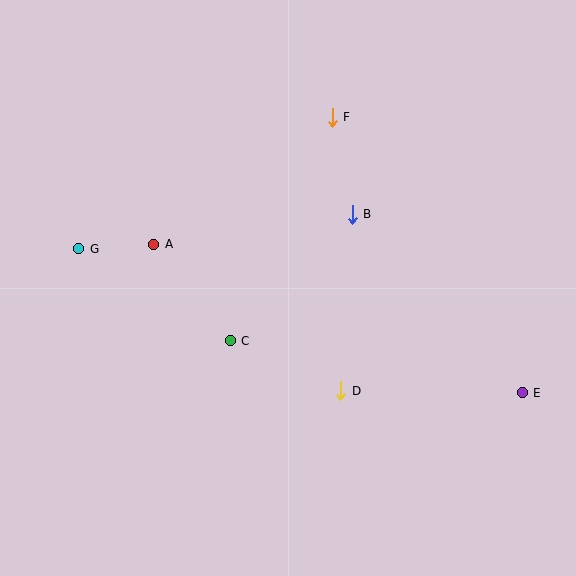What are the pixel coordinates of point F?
Point F is at (332, 117).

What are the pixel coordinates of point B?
Point B is at (352, 214).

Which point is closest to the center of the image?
Point C at (230, 341) is closest to the center.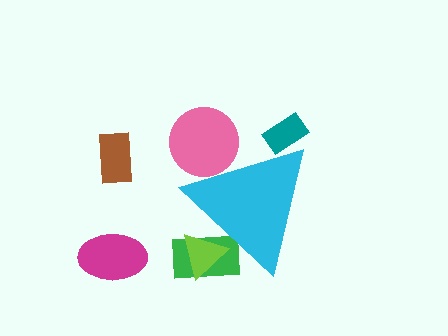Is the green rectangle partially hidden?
Yes, the green rectangle is partially hidden behind the cyan triangle.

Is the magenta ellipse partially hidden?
No, the magenta ellipse is fully visible.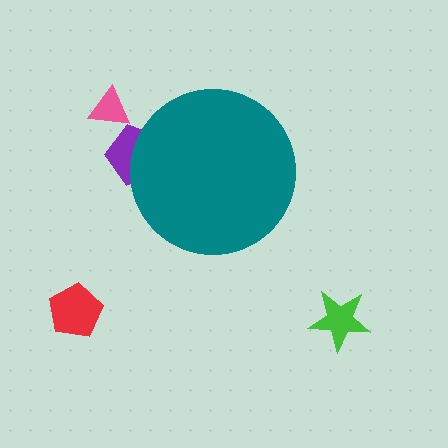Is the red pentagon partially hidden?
No, the red pentagon is fully visible.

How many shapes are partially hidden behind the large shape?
1 shape is partially hidden.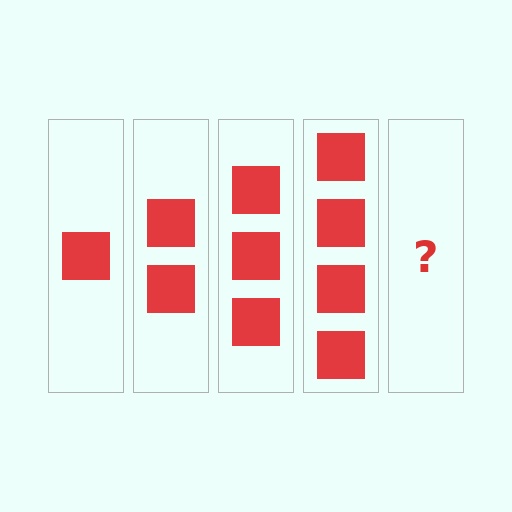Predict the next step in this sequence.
The next step is 5 squares.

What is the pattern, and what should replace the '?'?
The pattern is that each step adds one more square. The '?' should be 5 squares.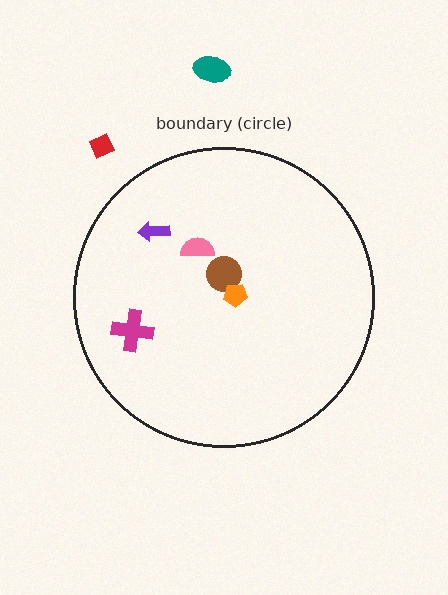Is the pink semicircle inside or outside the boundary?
Inside.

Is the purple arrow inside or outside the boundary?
Inside.